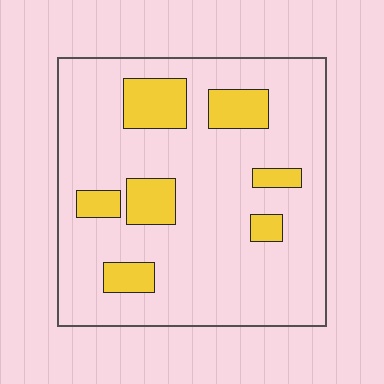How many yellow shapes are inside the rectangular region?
7.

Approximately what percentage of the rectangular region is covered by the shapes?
Approximately 20%.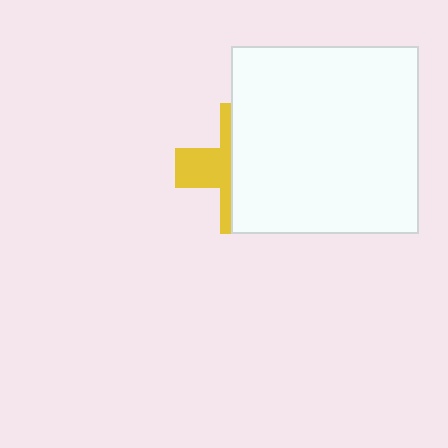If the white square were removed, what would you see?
You would see the complete yellow cross.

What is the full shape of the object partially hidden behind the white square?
The partially hidden object is a yellow cross.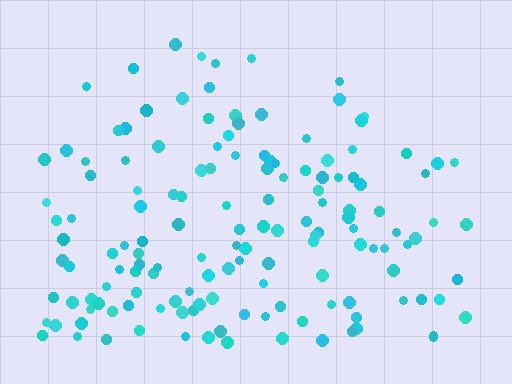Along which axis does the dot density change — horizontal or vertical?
Vertical.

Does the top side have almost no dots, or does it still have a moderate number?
Still a moderate number, just noticeably fewer than the bottom.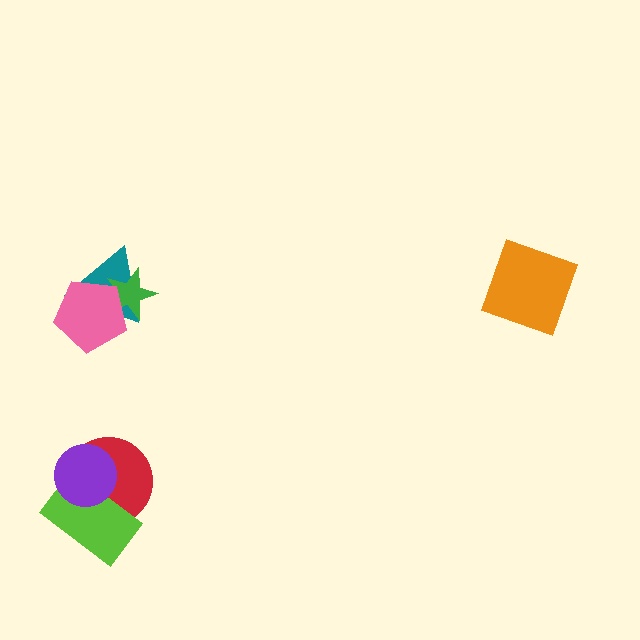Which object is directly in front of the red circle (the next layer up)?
The lime rectangle is directly in front of the red circle.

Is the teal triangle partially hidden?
Yes, it is partially covered by another shape.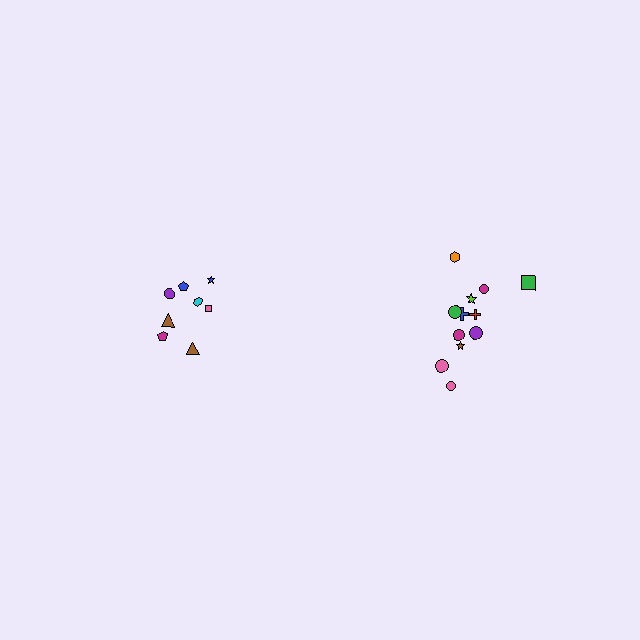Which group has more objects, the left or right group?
The right group.